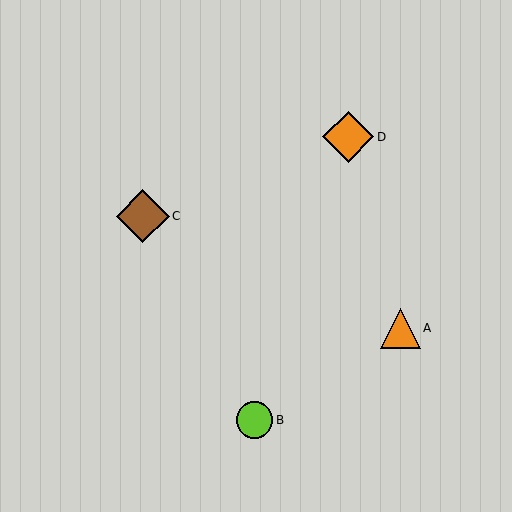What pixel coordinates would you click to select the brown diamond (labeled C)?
Click at (143, 216) to select the brown diamond C.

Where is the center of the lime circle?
The center of the lime circle is at (255, 420).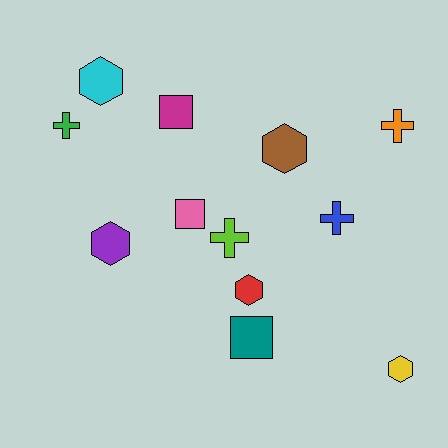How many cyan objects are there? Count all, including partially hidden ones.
There is 1 cyan object.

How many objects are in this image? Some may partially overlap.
There are 12 objects.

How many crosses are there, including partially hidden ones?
There are 4 crosses.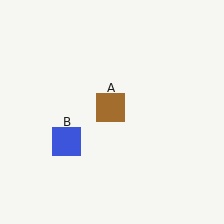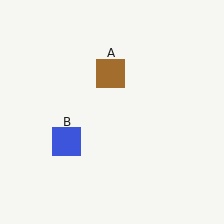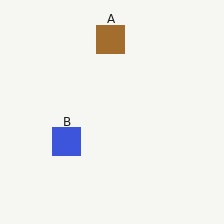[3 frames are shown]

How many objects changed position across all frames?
1 object changed position: brown square (object A).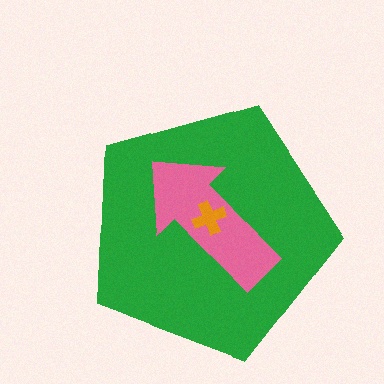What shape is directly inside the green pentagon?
The pink arrow.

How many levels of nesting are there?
3.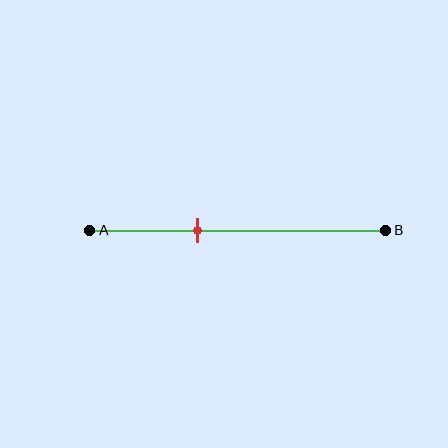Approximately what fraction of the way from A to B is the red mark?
The red mark is approximately 35% of the way from A to B.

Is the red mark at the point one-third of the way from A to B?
Yes, the mark is approximately at the one-third point.